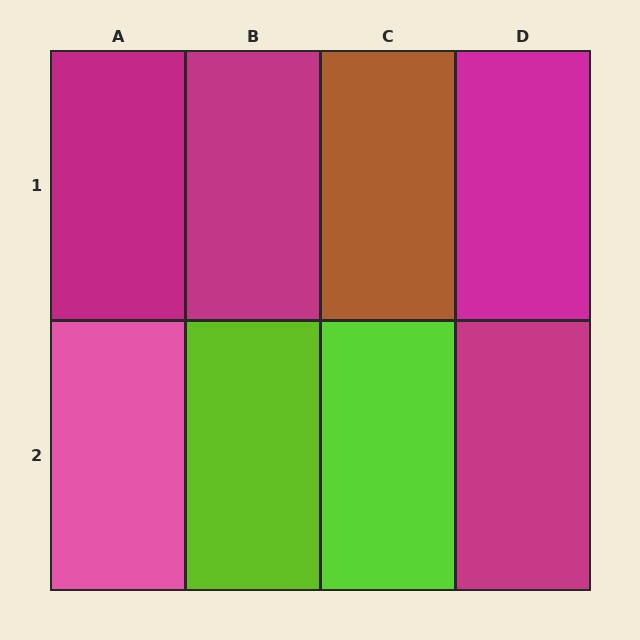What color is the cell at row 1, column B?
Magenta.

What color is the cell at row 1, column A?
Magenta.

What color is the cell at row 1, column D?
Magenta.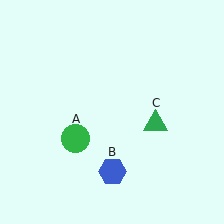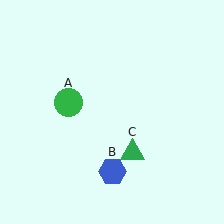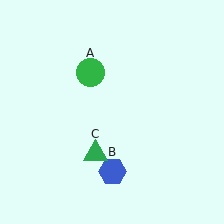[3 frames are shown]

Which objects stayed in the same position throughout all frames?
Blue hexagon (object B) remained stationary.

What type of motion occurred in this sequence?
The green circle (object A), green triangle (object C) rotated clockwise around the center of the scene.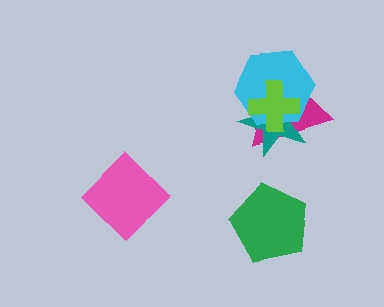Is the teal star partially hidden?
Yes, it is partially covered by another shape.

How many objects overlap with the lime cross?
3 objects overlap with the lime cross.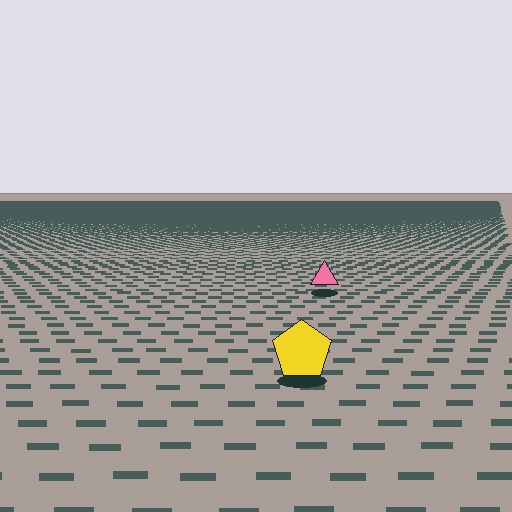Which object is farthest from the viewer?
The pink triangle is farthest from the viewer. It appears smaller and the ground texture around it is denser.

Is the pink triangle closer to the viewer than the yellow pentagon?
No. The yellow pentagon is closer — you can tell from the texture gradient: the ground texture is coarser near it.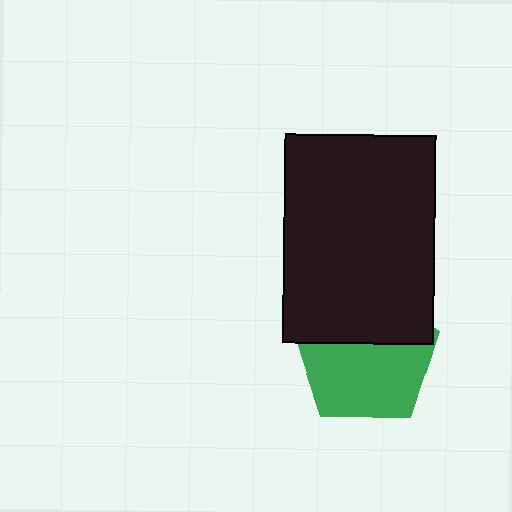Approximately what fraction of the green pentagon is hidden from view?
Roughly 41% of the green pentagon is hidden behind the black rectangle.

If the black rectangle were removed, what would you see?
You would see the complete green pentagon.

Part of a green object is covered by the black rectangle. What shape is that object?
It is a pentagon.